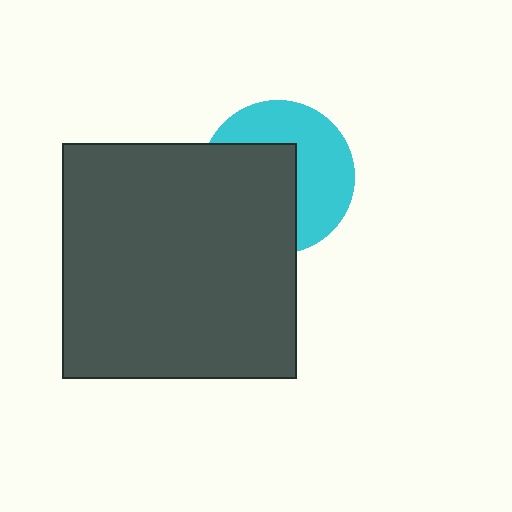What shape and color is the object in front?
The object in front is a dark gray square.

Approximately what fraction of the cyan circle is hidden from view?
Roughly 50% of the cyan circle is hidden behind the dark gray square.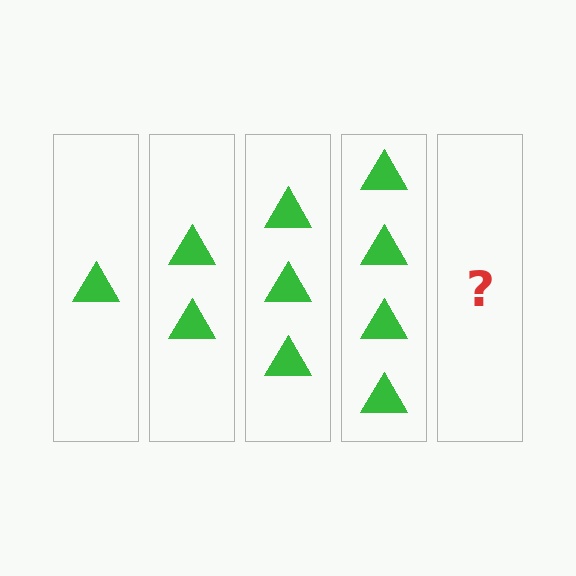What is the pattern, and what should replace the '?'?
The pattern is that each step adds one more triangle. The '?' should be 5 triangles.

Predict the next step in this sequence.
The next step is 5 triangles.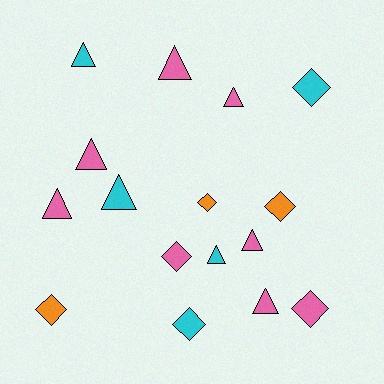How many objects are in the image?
There are 16 objects.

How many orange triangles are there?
There are no orange triangles.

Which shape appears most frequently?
Triangle, with 9 objects.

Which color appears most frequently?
Pink, with 8 objects.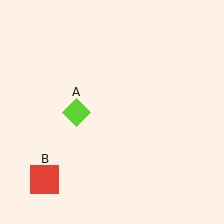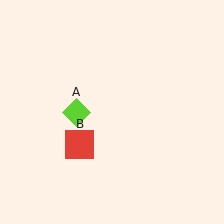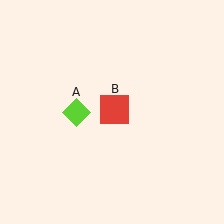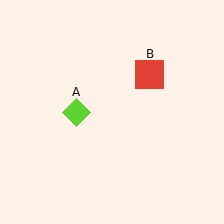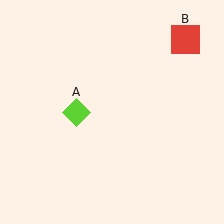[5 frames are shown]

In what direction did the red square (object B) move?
The red square (object B) moved up and to the right.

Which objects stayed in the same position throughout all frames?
Lime diamond (object A) remained stationary.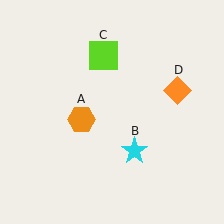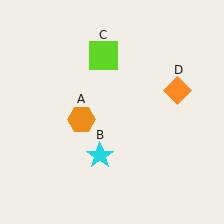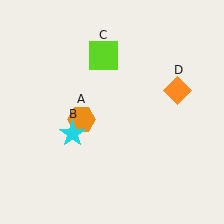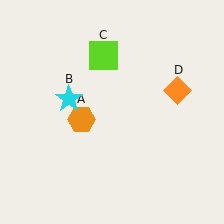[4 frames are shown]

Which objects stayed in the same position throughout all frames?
Orange hexagon (object A) and lime square (object C) and orange diamond (object D) remained stationary.